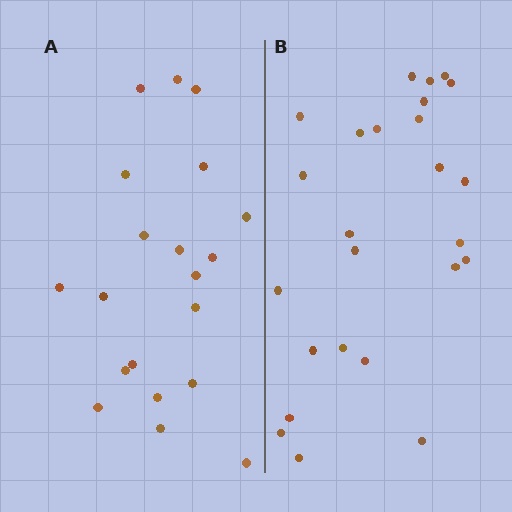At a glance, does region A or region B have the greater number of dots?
Region B (the right region) has more dots.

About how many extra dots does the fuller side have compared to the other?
Region B has about 5 more dots than region A.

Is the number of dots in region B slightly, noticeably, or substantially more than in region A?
Region B has noticeably more, but not dramatically so. The ratio is roughly 1.2 to 1.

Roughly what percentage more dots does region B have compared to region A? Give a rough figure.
About 25% more.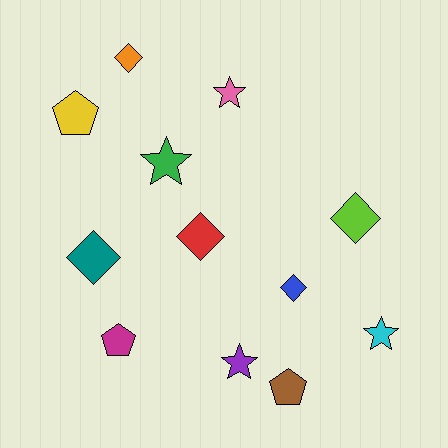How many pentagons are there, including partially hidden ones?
There are 3 pentagons.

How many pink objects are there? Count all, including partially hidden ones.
There is 1 pink object.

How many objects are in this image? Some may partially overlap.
There are 12 objects.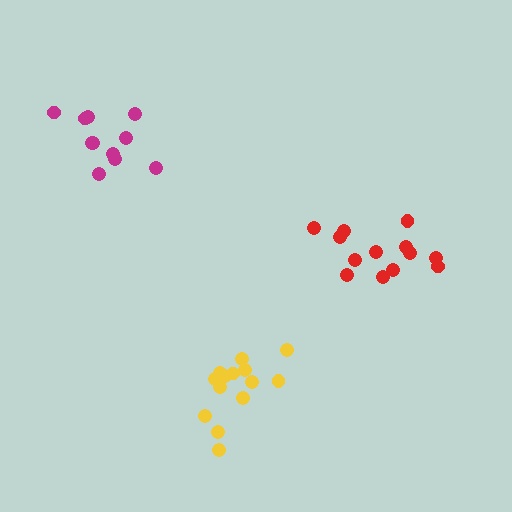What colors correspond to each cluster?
The clusters are colored: red, yellow, magenta.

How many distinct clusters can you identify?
There are 3 distinct clusters.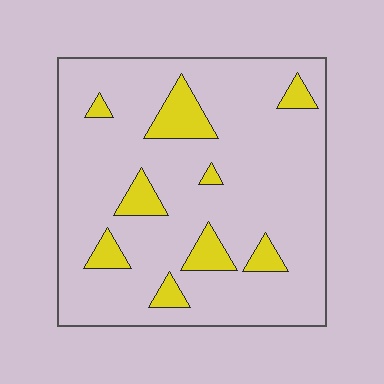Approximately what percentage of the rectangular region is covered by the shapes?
Approximately 15%.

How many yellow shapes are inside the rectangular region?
9.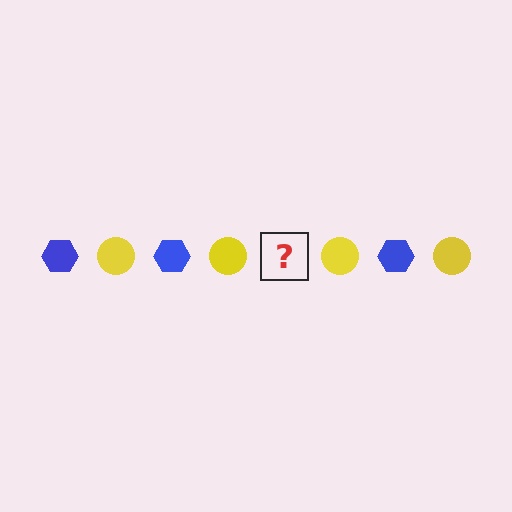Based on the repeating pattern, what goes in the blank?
The blank should be a blue hexagon.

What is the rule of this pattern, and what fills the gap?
The rule is that the pattern alternates between blue hexagon and yellow circle. The gap should be filled with a blue hexagon.